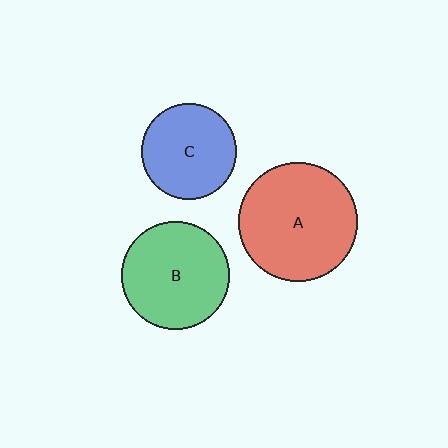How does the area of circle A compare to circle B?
Approximately 1.2 times.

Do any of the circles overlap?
No, none of the circles overlap.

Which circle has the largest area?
Circle A (red).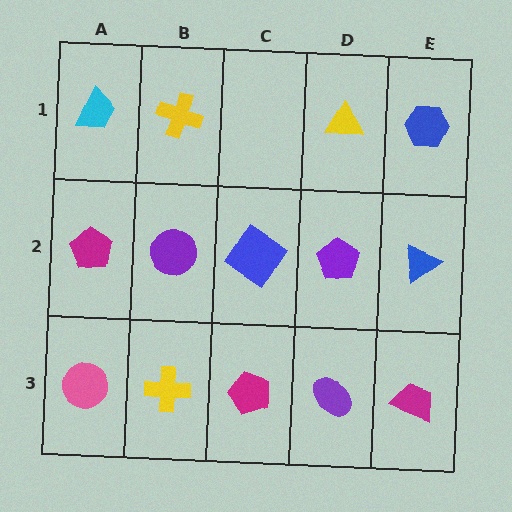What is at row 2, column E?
A blue triangle.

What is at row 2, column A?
A magenta pentagon.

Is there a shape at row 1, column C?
No, that cell is empty.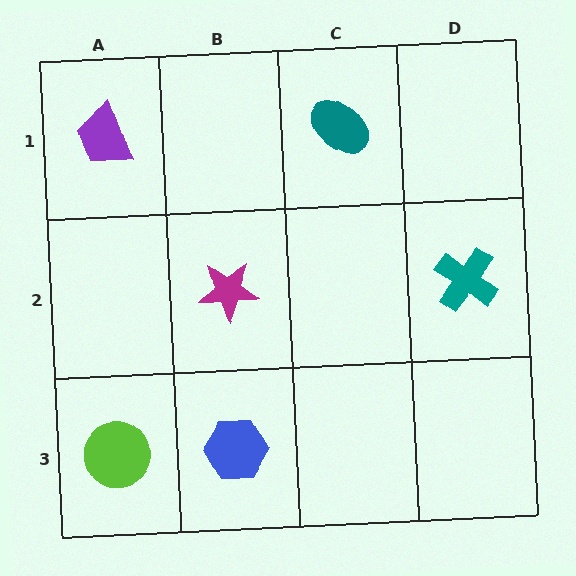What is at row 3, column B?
A blue hexagon.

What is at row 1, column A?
A purple trapezoid.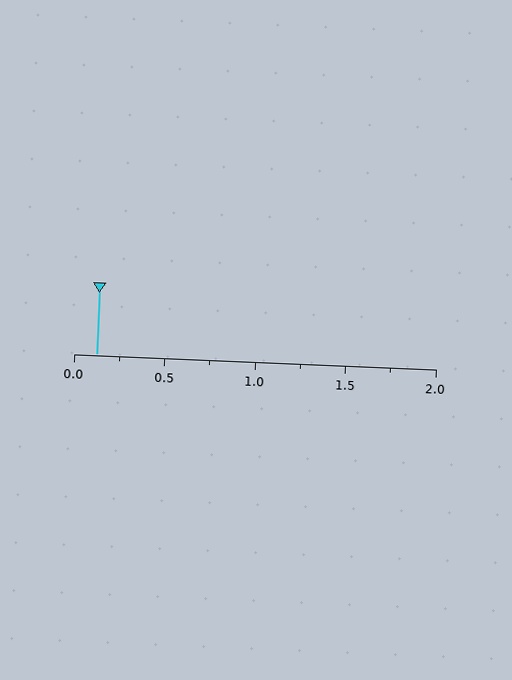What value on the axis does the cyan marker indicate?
The marker indicates approximately 0.12.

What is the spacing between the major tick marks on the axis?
The major ticks are spaced 0.5 apart.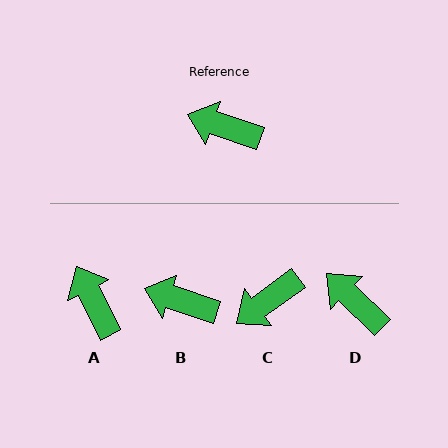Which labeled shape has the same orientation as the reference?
B.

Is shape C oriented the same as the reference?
No, it is off by about 54 degrees.